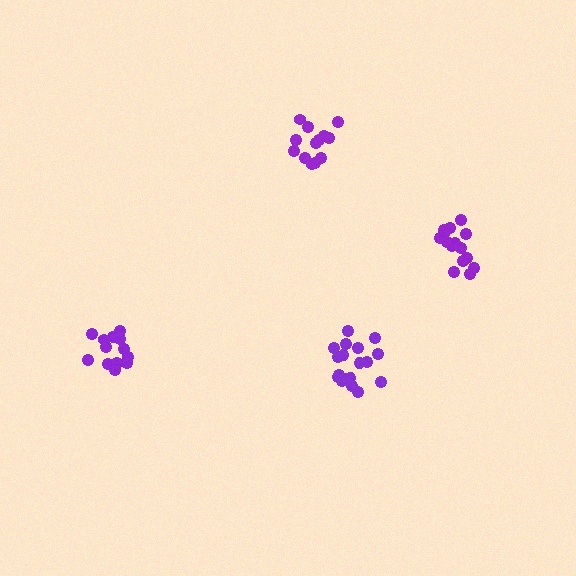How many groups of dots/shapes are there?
There are 4 groups.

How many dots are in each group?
Group 1: 13 dots, Group 2: 15 dots, Group 3: 13 dots, Group 4: 19 dots (60 total).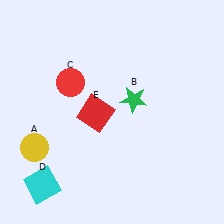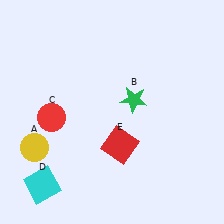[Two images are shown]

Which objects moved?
The objects that moved are: the red circle (C), the red square (E).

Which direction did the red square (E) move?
The red square (E) moved down.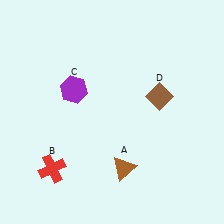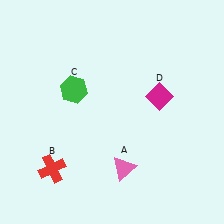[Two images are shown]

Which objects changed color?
A changed from brown to pink. C changed from purple to green. D changed from brown to magenta.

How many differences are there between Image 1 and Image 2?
There are 3 differences between the two images.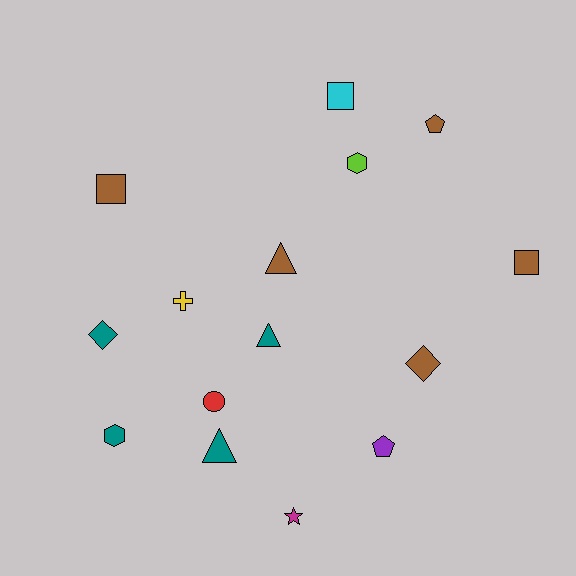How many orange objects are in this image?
There are no orange objects.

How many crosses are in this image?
There is 1 cross.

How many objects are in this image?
There are 15 objects.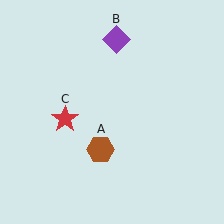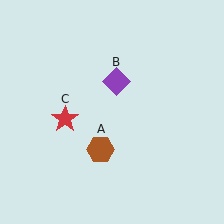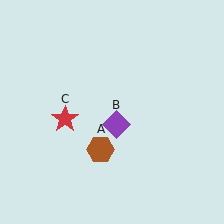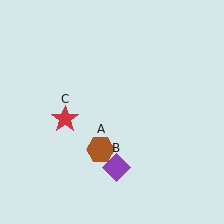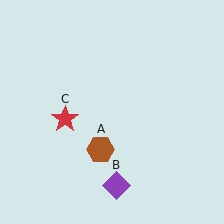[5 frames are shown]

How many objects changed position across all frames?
1 object changed position: purple diamond (object B).